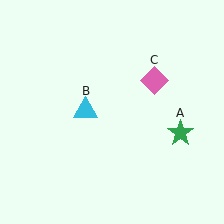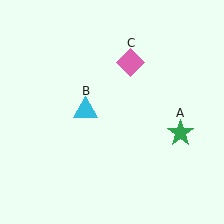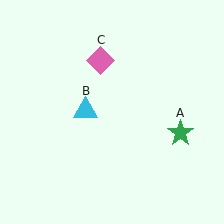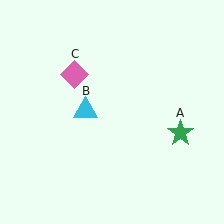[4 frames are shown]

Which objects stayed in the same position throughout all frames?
Green star (object A) and cyan triangle (object B) remained stationary.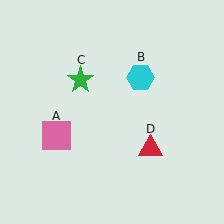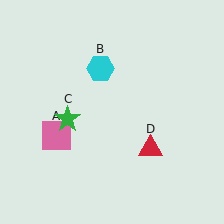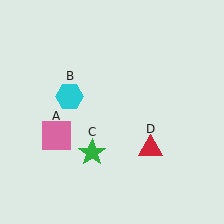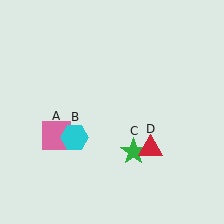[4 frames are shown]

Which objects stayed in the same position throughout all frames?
Pink square (object A) and red triangle (object D) remained stationary.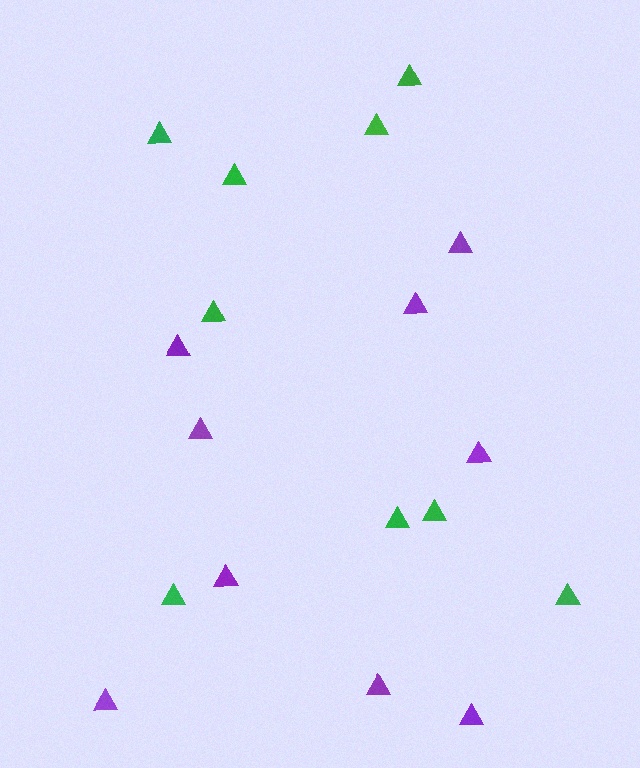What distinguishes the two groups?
There are 2 groups: one group of green triangles (9) and one group of purple triangles (9).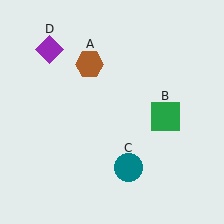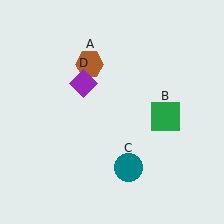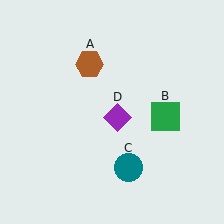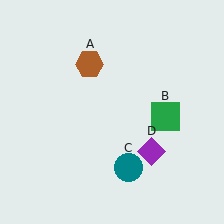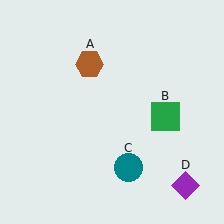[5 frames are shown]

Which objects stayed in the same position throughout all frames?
Brown hexagon (object A) and green square (object B) and teal circle (object C) remained stationary.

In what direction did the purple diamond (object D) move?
The purple diamond (object D) moved down and to the right.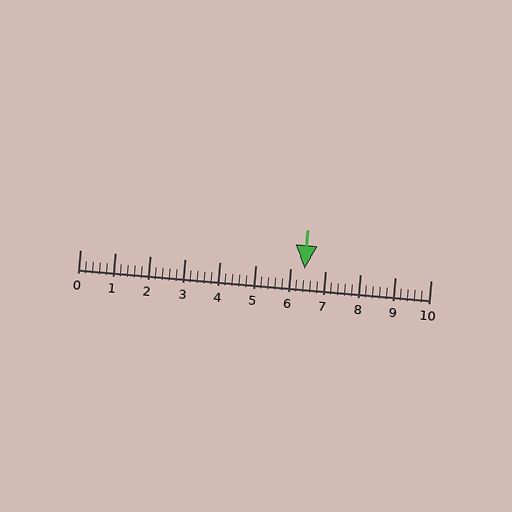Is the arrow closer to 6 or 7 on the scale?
The arrow is closer to 6.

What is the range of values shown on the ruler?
The ruler shows values from 0 to 10.